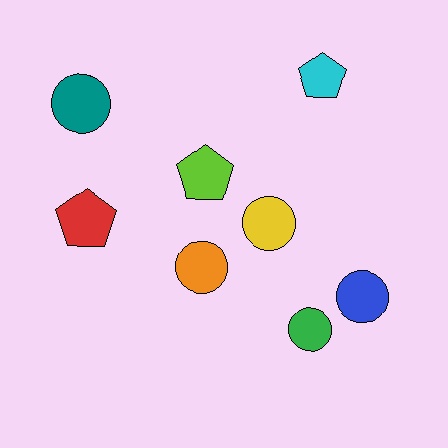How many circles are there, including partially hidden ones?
There are 5 circles.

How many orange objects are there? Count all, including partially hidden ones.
There is 1 orange object.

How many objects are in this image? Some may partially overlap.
There are 8 objects.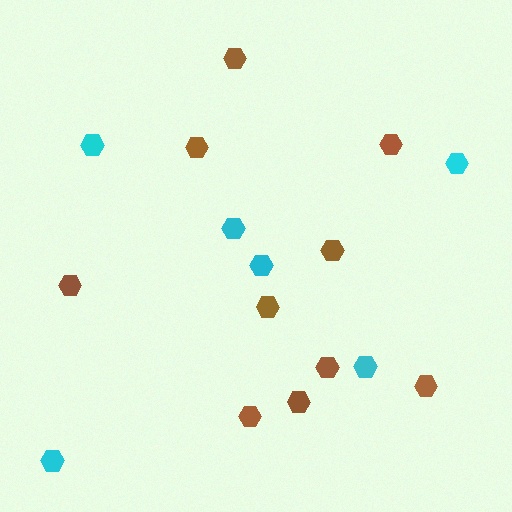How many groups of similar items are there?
There are 2 groups: one group of brown hexagons (10) and one group of cyan hexagons (6).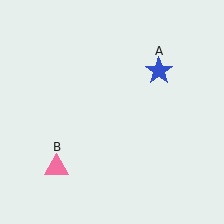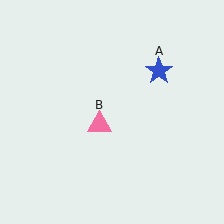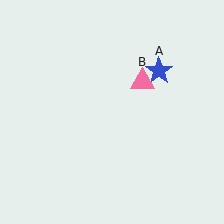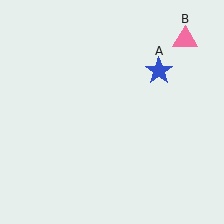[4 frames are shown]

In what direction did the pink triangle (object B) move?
The pink triangle (object B) moved up and to the right.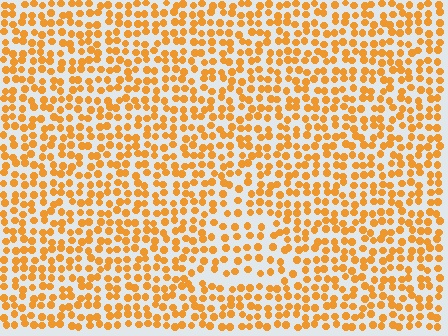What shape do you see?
I see a triangle.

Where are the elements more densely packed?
The elements are more densely packed outside the triangle boundary.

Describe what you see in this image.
The image contains small orange elements arranged at two different densities. A triangle-shaped region is visible where the elements are less densely packed than the surrounding area.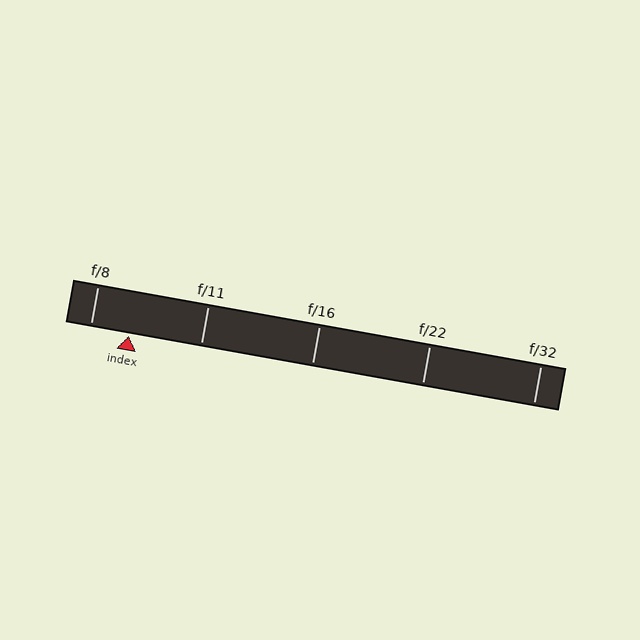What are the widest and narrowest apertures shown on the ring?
The widest aperture shown is f/8 and the narrowest is f/32.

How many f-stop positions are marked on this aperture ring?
There are 5 f-stop positions marked.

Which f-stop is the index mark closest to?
The index mark is closest to f/8.